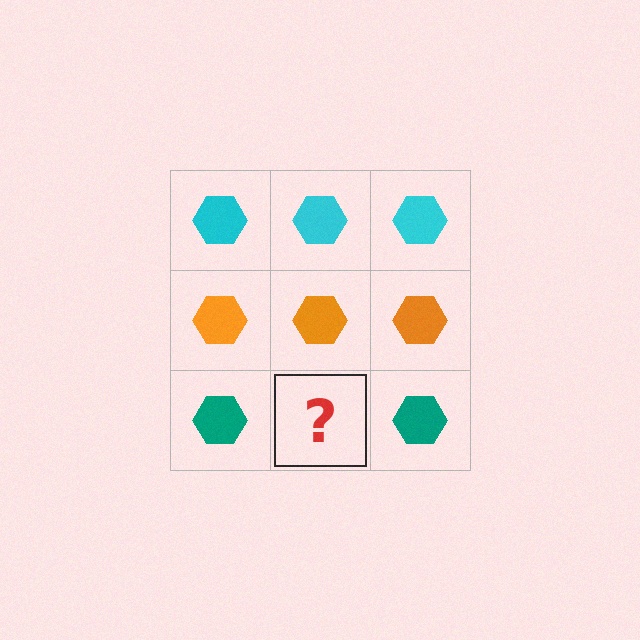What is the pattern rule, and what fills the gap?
The rule is that each row has a consistent color. The gap should be filled with a teal hexagon.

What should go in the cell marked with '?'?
The missing cell should contain a teal hexagon.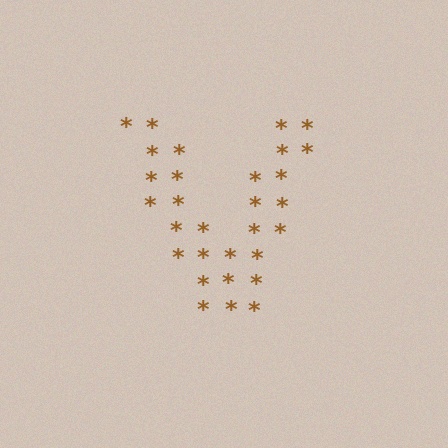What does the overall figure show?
The overall figure shows the letter V.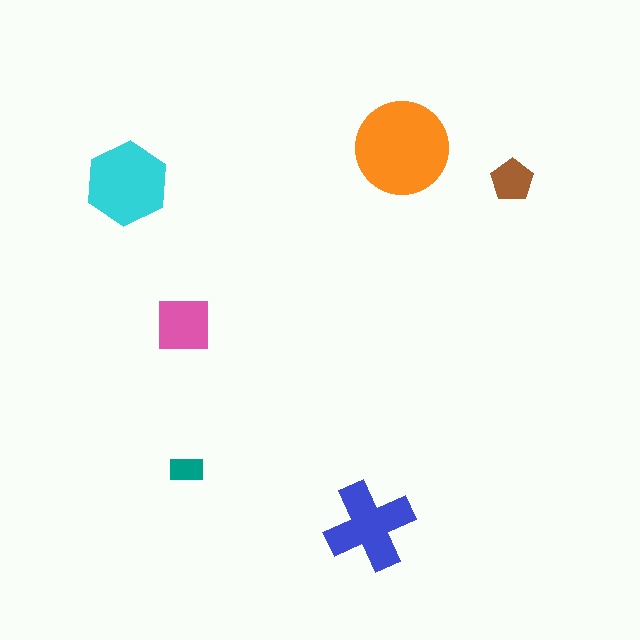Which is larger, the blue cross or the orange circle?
The orange circle.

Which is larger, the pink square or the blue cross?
The blue cross.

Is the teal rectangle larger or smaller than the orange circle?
Smaller.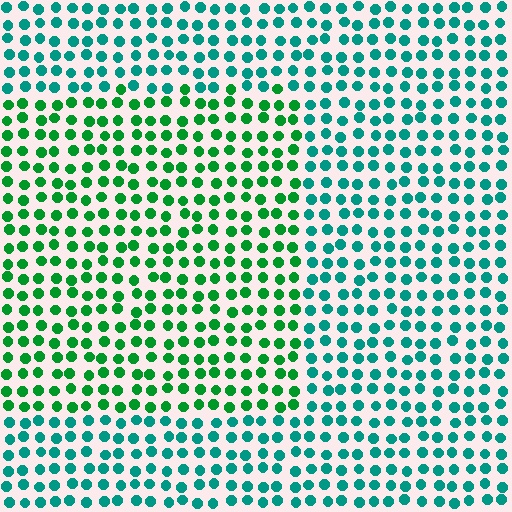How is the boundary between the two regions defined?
The boundary is defined purely by a slight shift in hue (about 37 degrees). Spacing, size, and orientation are identical on both sides.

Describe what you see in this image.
The image is filled with small teal elements in a uniform arrangement. A rectangle-shaped region is visible where the elements are tinted to a slightly different hue, forming a subtle color boundary.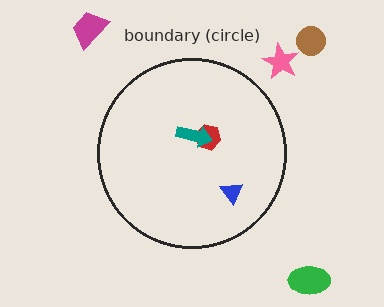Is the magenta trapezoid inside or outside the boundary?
Outside.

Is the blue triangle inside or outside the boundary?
Inside.